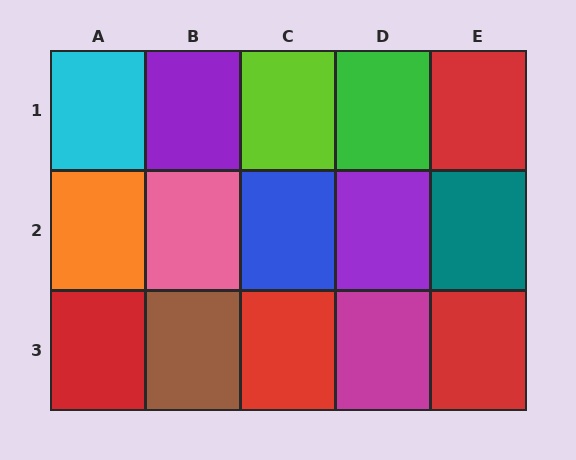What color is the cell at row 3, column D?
Magenta.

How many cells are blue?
1 cell is blue.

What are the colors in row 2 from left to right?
Orange, pink, blue, purple, teal.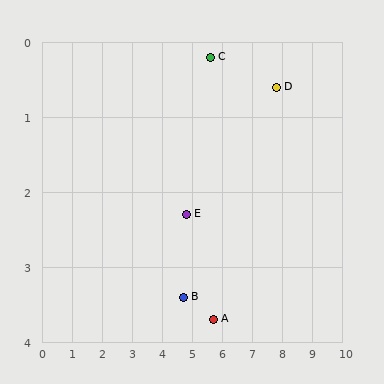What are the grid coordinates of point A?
Point A is at approximately (5.7, 3.7).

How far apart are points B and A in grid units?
Points B and A are about 1.0 grid units apart.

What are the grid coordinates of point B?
Point B is at approximately (4.7, 3.4).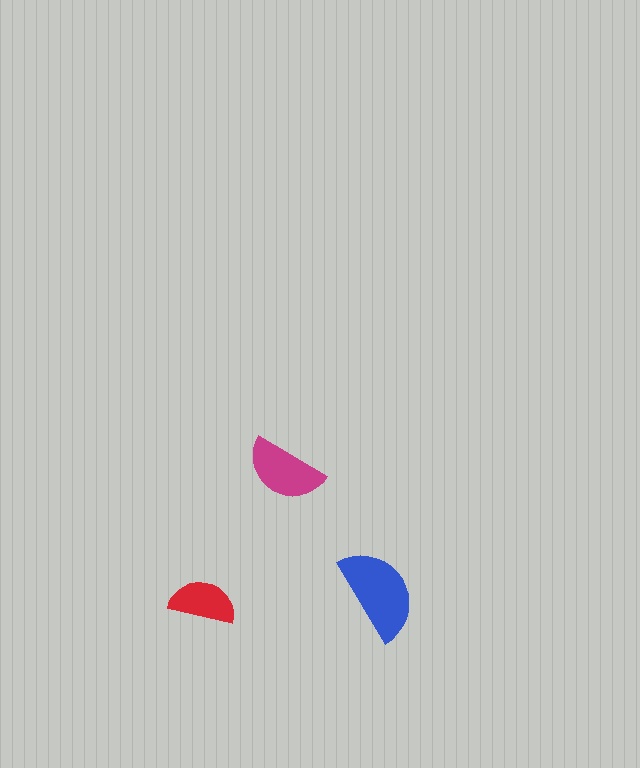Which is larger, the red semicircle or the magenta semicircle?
The magenta one.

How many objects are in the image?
There are 3 objects in the image.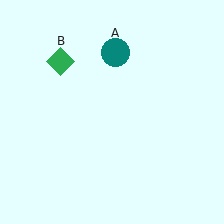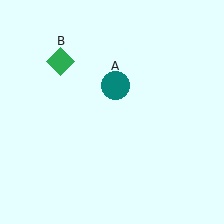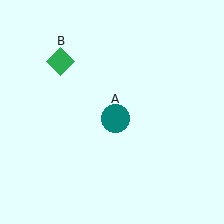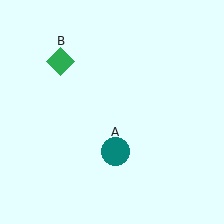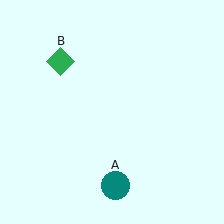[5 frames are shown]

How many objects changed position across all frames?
1 object changed position: teal circle (object A).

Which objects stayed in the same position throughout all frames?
Green diamond (object B) remained stationary.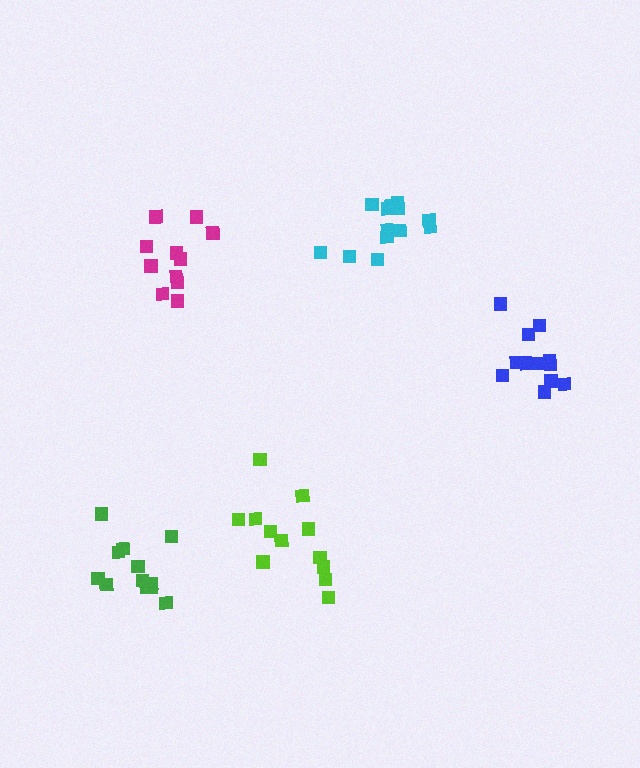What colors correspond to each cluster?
The clusters are colored: lime, magenta, cyan, blue, green.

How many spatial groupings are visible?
There are 5 spatial groupings.